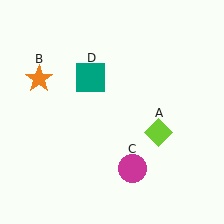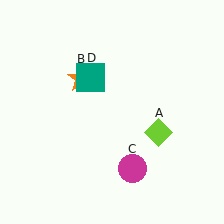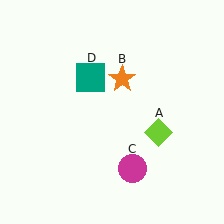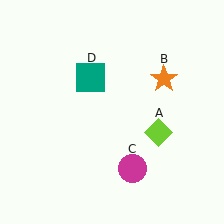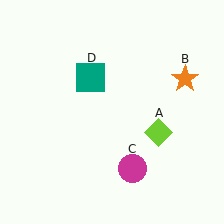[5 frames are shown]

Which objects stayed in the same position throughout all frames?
Lime diamond (object A) and magenta circle (object C) and teal square (object D) remained stationary.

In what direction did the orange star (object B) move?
The orange star (object B) moved right.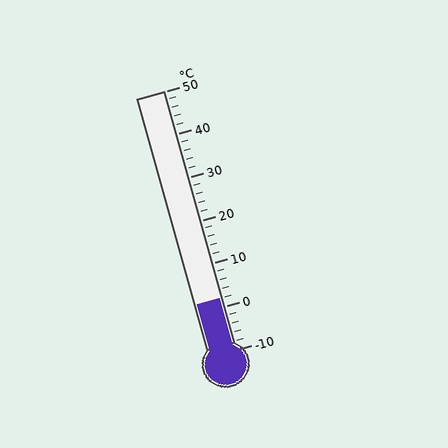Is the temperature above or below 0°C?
The temperature is above 0°C.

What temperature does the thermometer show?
The thermometer shows approximately 2°C.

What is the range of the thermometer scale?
The thermometer scale ranges from -10°C to 50°C.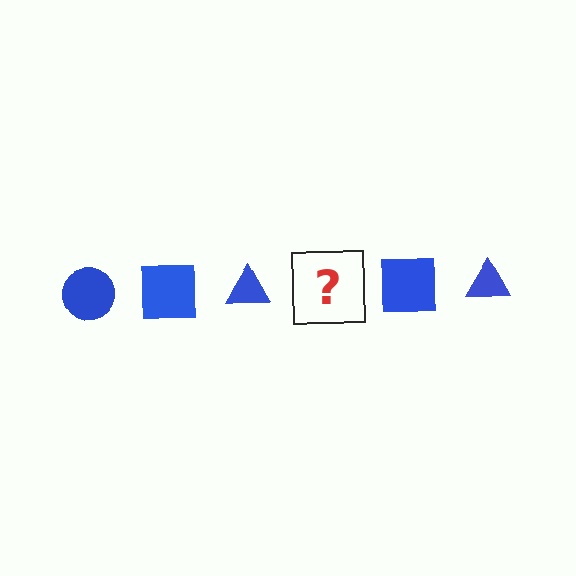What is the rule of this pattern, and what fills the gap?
The rule is that the pattern cycles through circle, square, triangle shapes in blue. The gap should be filled with a blue circle.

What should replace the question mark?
The question mark should be replaced with a blue circle.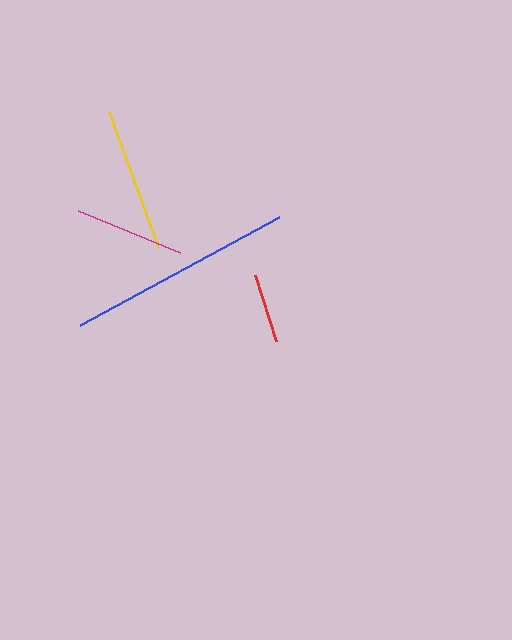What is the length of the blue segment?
The blue segment is approximately 227 pixels long.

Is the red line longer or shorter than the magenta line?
The magenta line is longer than the red line.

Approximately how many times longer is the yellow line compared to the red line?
The yellow line is approximately 2.1 times the length of the red line.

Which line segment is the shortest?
The red line is the shortest at approximately 69 pixels.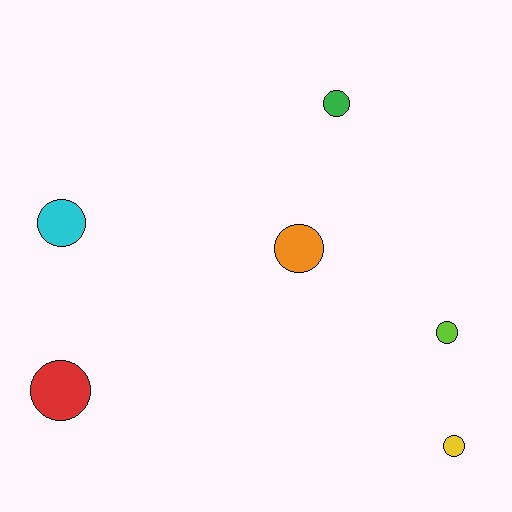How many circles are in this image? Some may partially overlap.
There are 6 circles.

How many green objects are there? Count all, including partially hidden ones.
There is 1 green object.